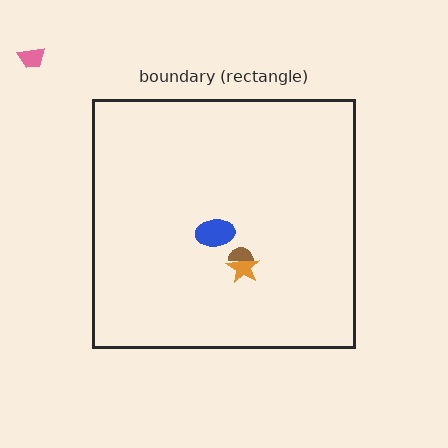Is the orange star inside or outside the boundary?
Inside.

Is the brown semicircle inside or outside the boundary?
Inside.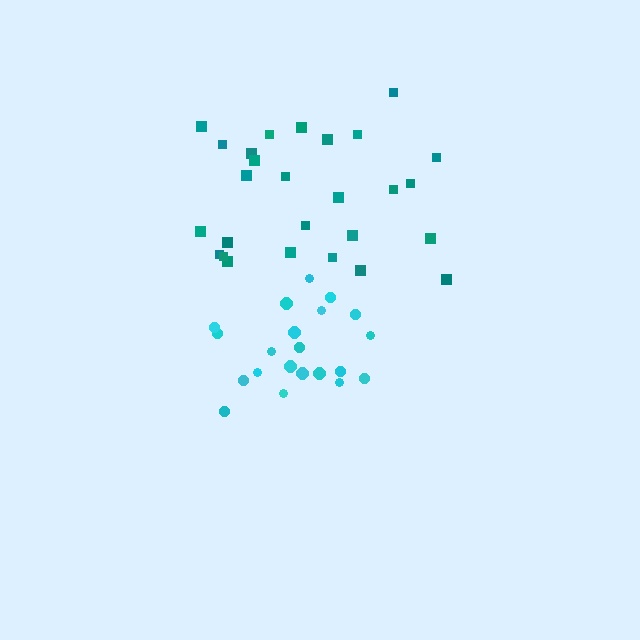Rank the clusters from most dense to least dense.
cyan, teal.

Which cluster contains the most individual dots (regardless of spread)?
Teal (27).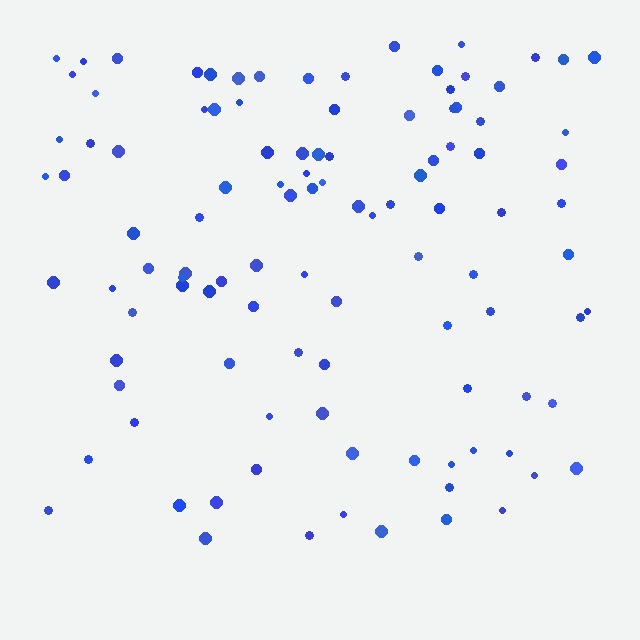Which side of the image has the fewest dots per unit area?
The bottom.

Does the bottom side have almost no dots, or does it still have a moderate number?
Still a moderate number, just noticeably fewer than the top.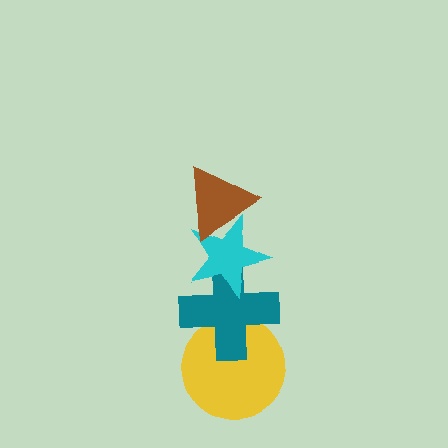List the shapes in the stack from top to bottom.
From top to bottom: the brown triangle, the cyan star, the teal cross, the yellow circle.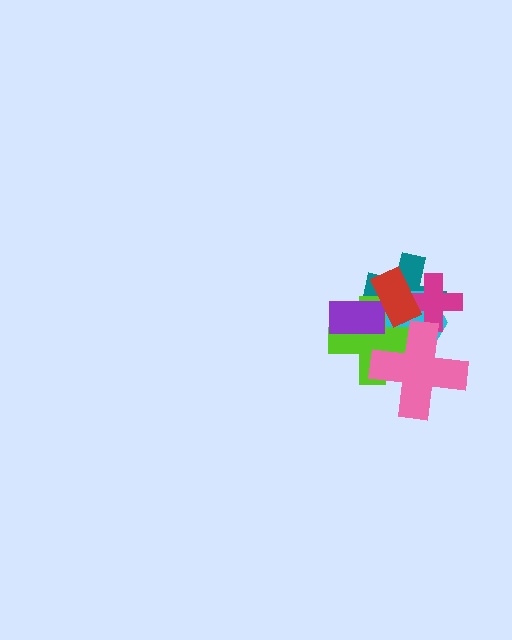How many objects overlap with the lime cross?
5 objects overlap with the lime cross.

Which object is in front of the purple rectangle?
The red rectangle is in front of the purple rectangle.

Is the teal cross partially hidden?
Yes, it is partially covered by another shape.